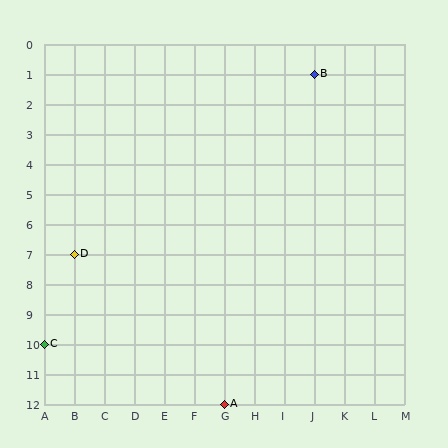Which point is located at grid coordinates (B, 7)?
Point D is at (B, 7).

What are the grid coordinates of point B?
Point B is at grid coordinates (J, 1).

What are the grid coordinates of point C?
Point C is at grid coordinates (A, 10).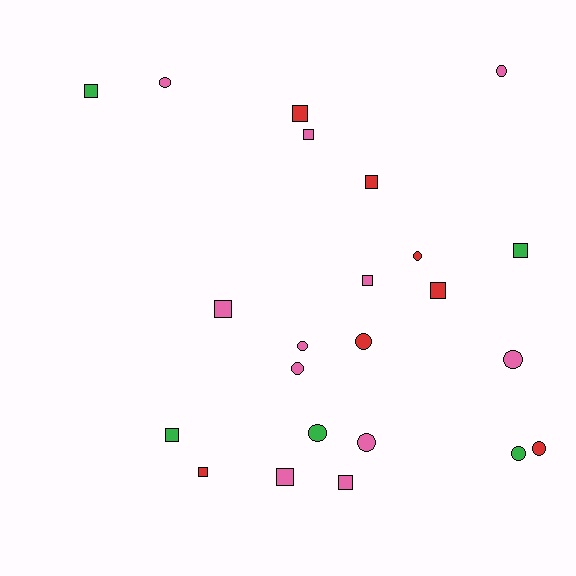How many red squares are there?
There are 4 red squares.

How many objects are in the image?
There are 23 objects.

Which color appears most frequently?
Pink, with 11 objects.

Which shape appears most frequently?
Square, with 12 objects.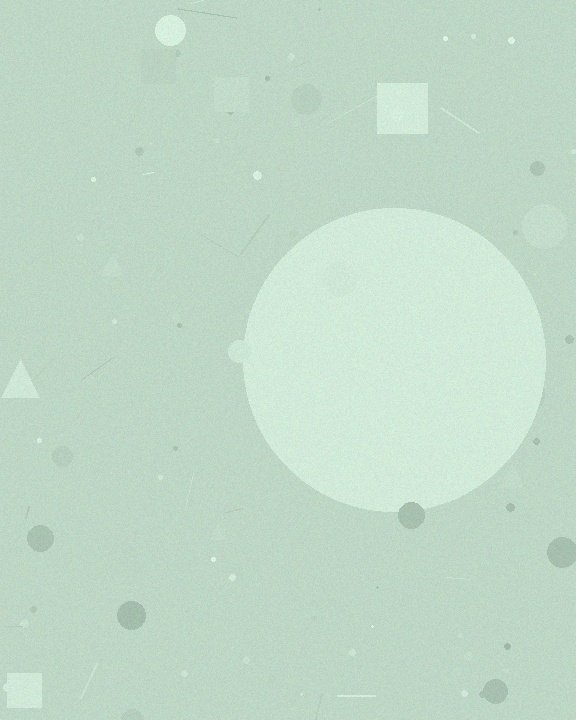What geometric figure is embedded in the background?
A circle is embedded in the background.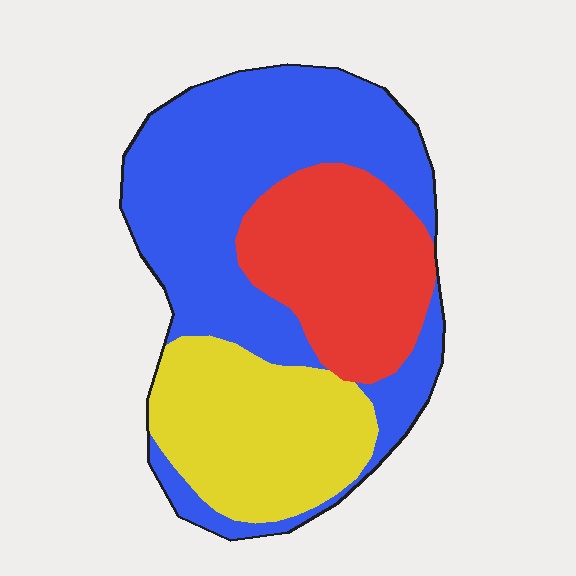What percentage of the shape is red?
Red takes up about one quarter (1/4) of the shape.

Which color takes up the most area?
Blue, at roughly 50%.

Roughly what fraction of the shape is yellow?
Yellow covers 26% of the shape.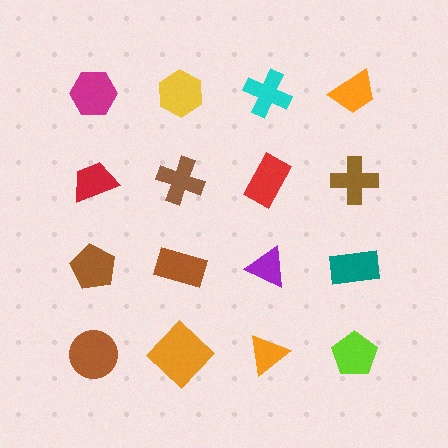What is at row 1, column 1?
A magenta hexagon.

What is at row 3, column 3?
A purple triangle.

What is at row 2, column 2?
A brown cross.